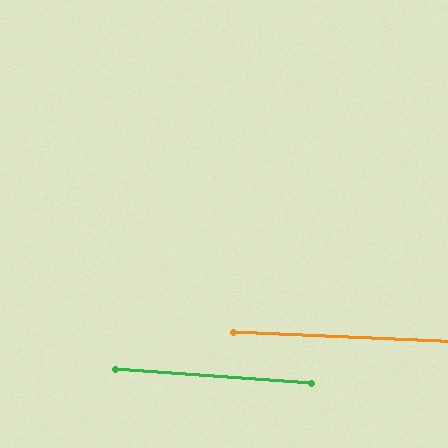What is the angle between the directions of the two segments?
Approximately 2 degrees.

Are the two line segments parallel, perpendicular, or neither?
Parallel — their directions differ by only 1.6°.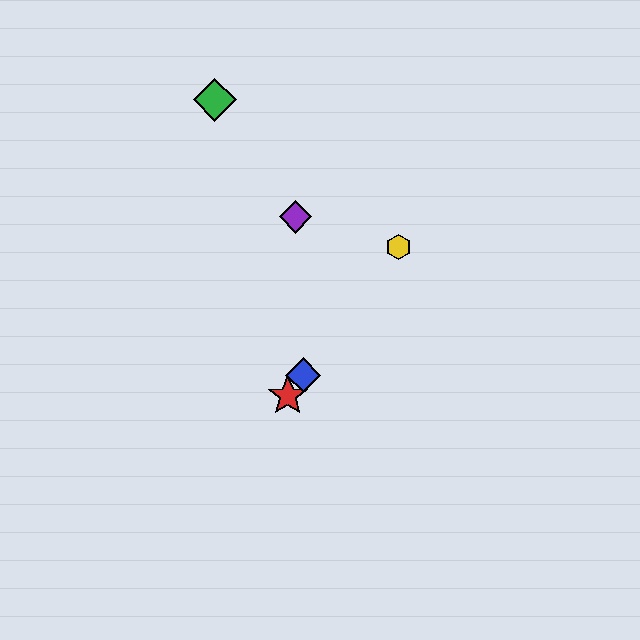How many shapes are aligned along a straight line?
3 shapes (the red star, the blue diamond, the yellow hexagon) are aligned along a straight line.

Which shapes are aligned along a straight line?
The red star, the blue diamond, the yellow hexagon are aligned along a straight line.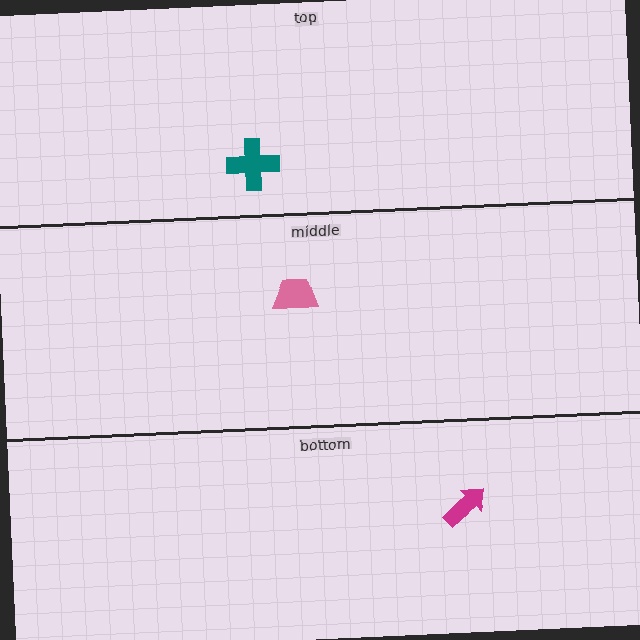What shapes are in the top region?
The teal cross.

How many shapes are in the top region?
1.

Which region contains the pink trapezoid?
The middle region.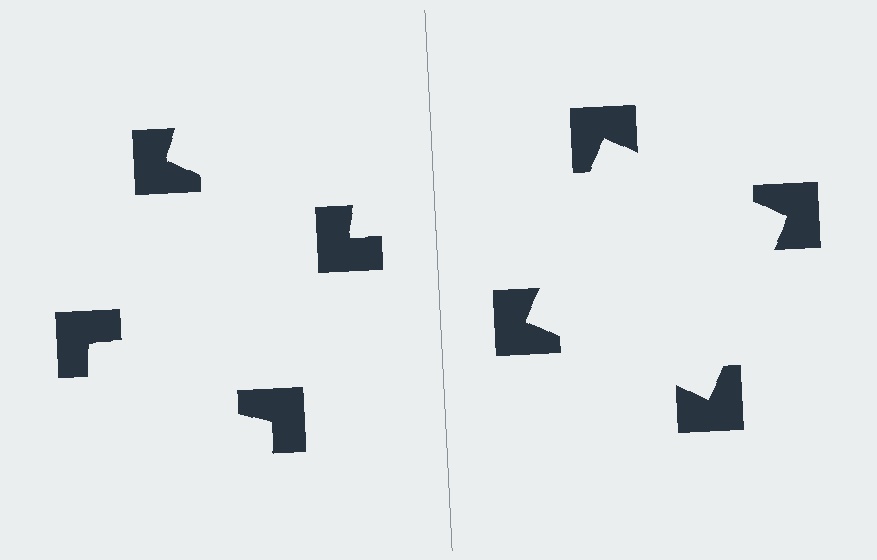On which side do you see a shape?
An illusory square appears on the right side. On the left side the wedge cuts are rotated, so no coherent shape forms.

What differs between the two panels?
The notched squares are positioned identically on both sides; only the wedge orientations differ. On the right they align to a square; on the left they are misaligned.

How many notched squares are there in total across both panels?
8 — 4 on each side.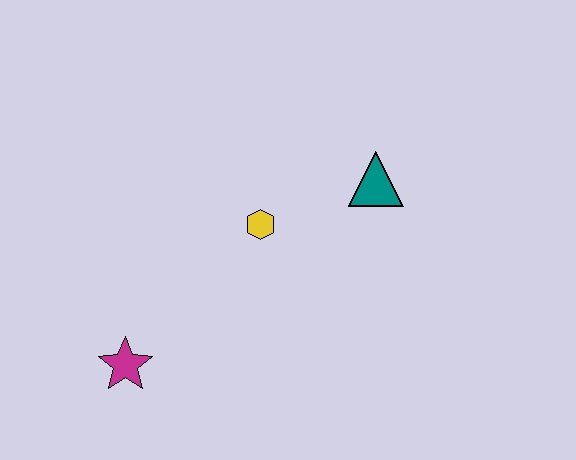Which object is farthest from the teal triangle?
The magenta star is farthest from the teal triangle.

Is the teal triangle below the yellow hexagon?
No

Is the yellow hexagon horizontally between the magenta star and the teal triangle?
Yes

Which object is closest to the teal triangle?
The yellow hexagon is closest to the teal triangle.